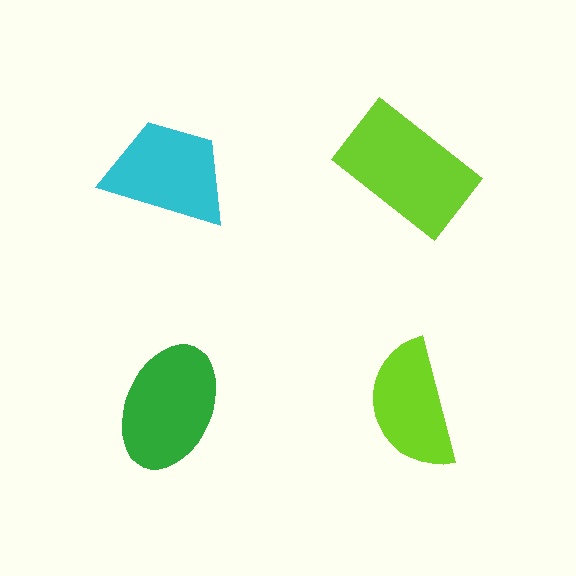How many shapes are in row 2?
2 shapes.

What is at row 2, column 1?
A green ellipse.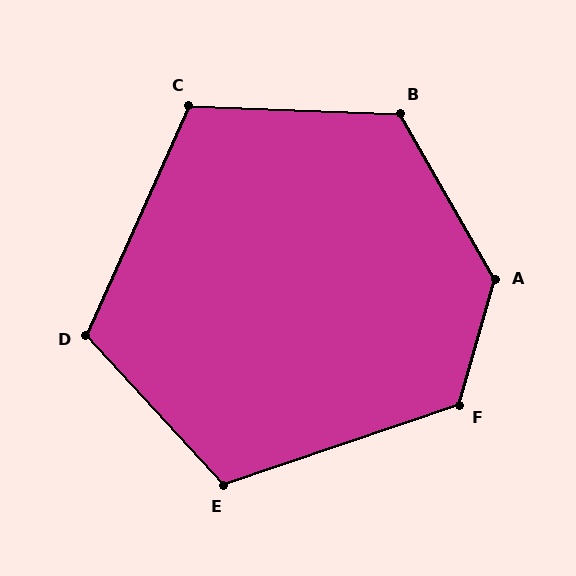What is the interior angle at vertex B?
Approximately 122 degrees (obtuse).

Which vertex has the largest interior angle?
A, at approximately 134 degrees.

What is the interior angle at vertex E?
Approximately 114 degrees (obtuse).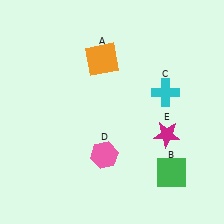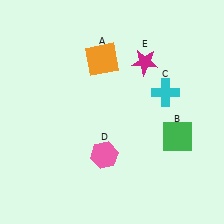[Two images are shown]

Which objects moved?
The objects that moved are: the green square (B), the magenta star (E).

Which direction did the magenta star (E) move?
The magenta star (E) moved up.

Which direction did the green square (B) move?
The green square (B) moved up.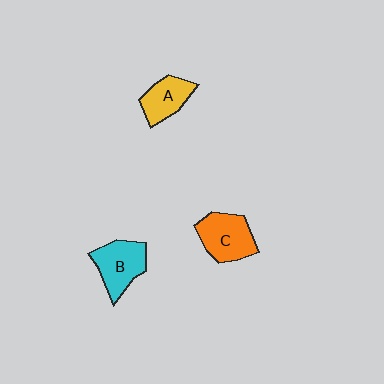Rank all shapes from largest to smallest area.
From largest to smallest: C (orange), B (cyan), A (yellow).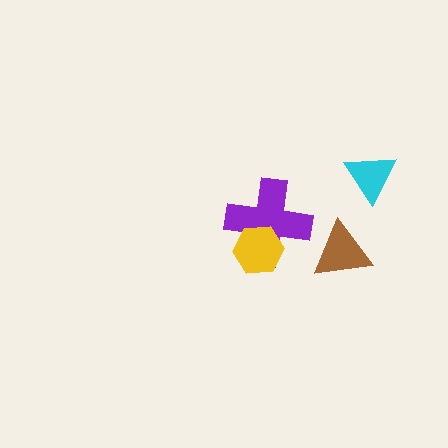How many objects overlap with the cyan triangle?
0 objects overlap with the cyan triangle.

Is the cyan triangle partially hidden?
No, no other shape covers it.